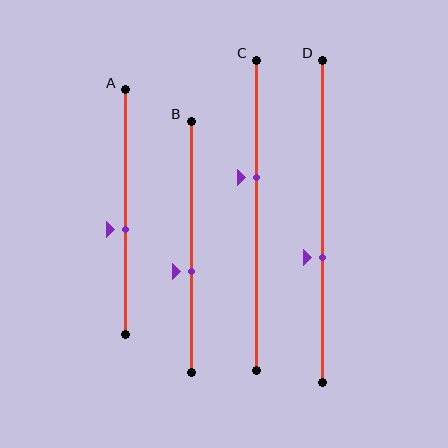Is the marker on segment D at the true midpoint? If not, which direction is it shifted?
No, the marker on segment D is shifted downward by about 11% of the segment length.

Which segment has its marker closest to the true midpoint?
Segment A has its marker closest to the true midpoint.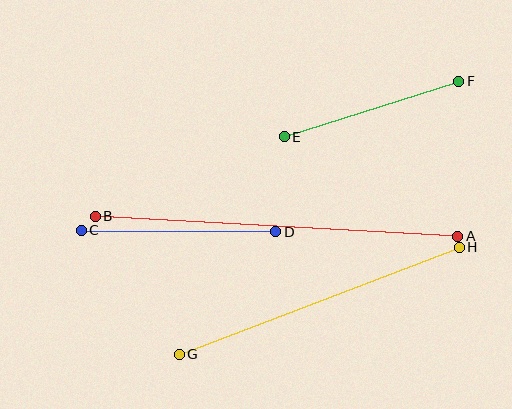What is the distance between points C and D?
The distance is approximately 195 pixels.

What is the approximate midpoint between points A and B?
The midpoint is at approximately (277, 226) pixels.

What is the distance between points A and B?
The distance is approximately 363 pixels.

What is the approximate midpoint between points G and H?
The midpoint is at approximately (319, 301) pixels.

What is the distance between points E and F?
The distance is approximately 183 pixels.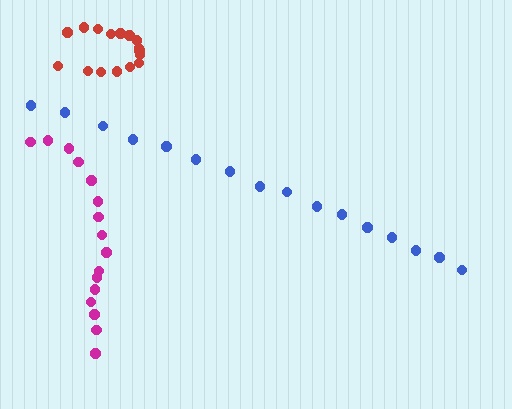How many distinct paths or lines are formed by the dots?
There are 3 distinct paths.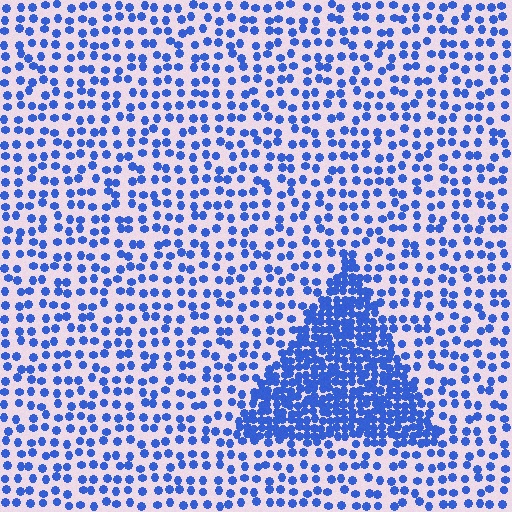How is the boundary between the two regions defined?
The boundary is defined by a change in element density (approximately 2.7x ratio). All elements are the same color, size, and shape.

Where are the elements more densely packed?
The elements are more densely packed inside the triangle boundary.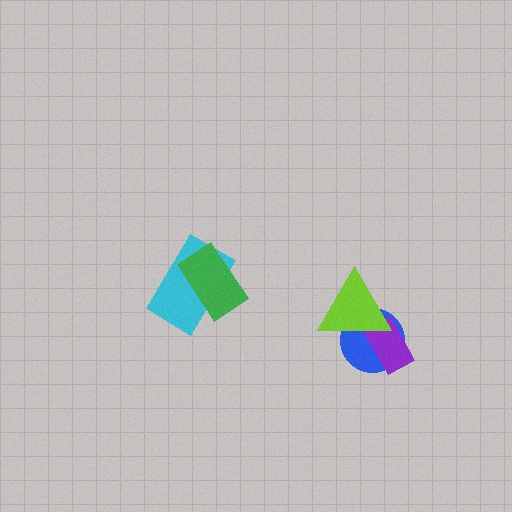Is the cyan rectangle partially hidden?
Yes, it is partially covered by another shape.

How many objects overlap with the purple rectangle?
2 objects overlap with the purple rectangle.